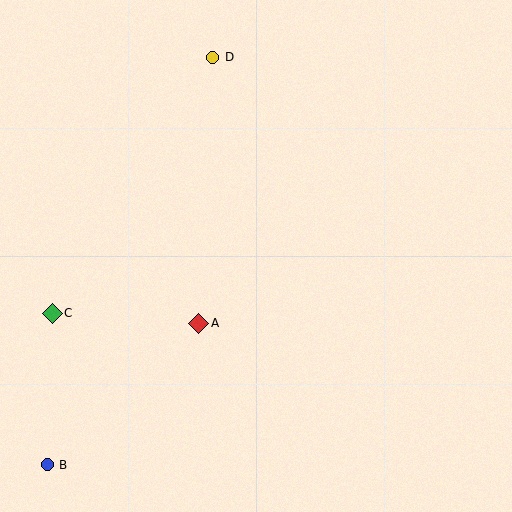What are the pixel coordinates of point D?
Point D is at (213, 57).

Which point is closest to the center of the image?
Point A at (199, 323) is closest to the center.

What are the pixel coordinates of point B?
Point B is at (47, 465).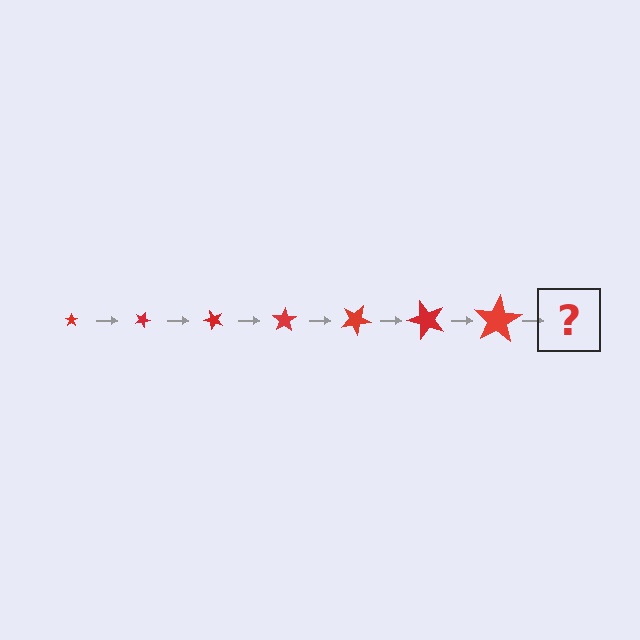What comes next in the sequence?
The next element should be a star, larger than the previous one and rotated 175 degrees from the start.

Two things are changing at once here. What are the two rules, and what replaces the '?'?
The two rules are that the star grows larger each step and it rotates 25 degrees each step. The '?' should be a star, larger than the previous one and rotated 175 degrees from the start.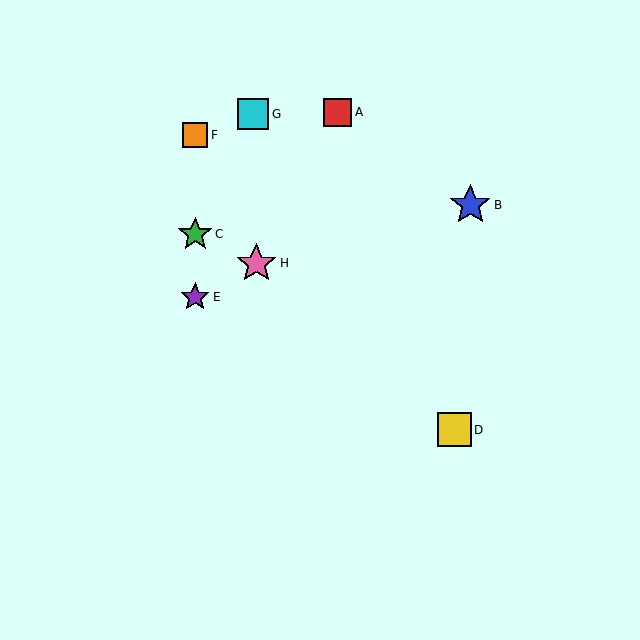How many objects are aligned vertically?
3 objects (C, E, F) are aligned vertically.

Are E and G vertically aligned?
No, E is at x≈195 and G is at x≈253.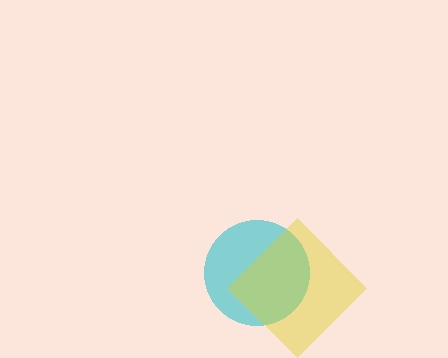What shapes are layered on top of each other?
The layered shapes are: a cyan circle, a yellow diamond.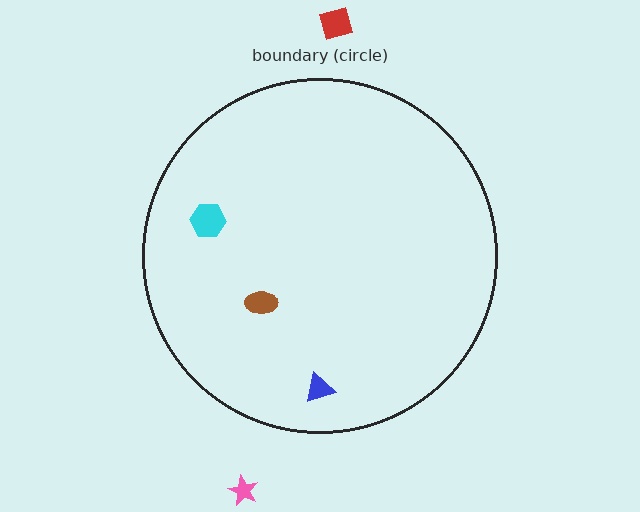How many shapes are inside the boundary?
3 inside, 2 outside.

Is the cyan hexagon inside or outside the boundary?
Inside.